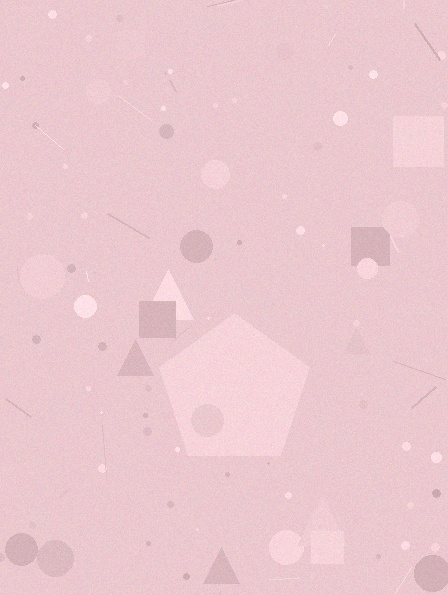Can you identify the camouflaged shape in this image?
The camouflaged shape is a pentagon.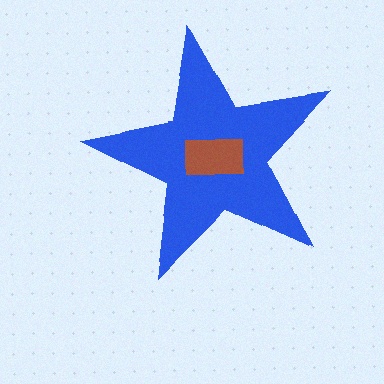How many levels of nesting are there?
2.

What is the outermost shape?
The blue star.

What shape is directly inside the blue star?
The brown rectangle.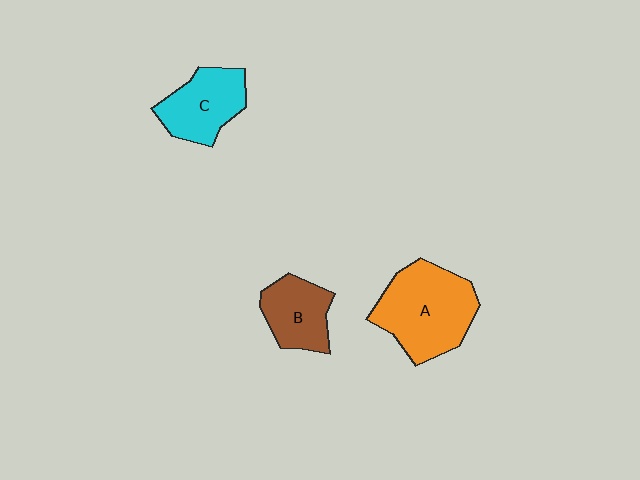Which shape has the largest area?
Shape A (orange).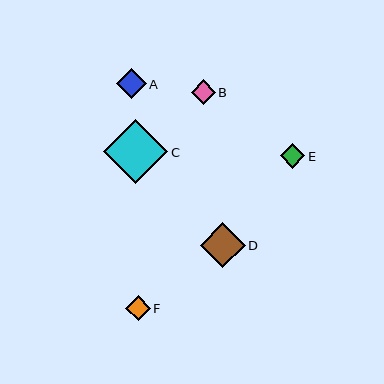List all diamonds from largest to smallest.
From largest to smallest: C, D, A, F, E, B.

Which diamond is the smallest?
Diamond B is the smallest with a size of approximately 24 pixels.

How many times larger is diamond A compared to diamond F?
Diamond A is approximately 1.2 times the size of diamond F.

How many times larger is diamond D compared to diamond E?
Diamond D is approximately 1.8 times the size of diamond E.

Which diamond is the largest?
Diamond C is the largest with a size of approximately 64 pixels.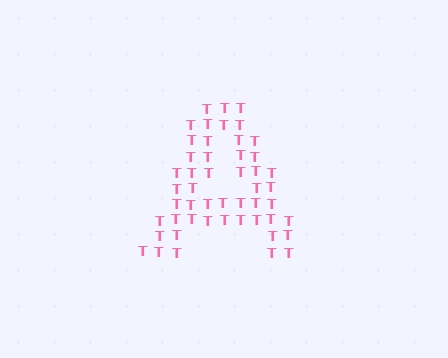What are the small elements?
The small elements are letter T's.